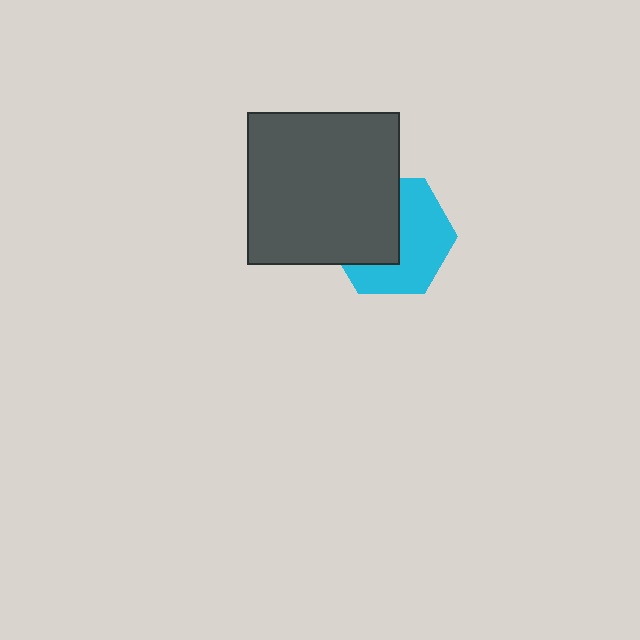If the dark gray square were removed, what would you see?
You would see the complete cyan hexagon.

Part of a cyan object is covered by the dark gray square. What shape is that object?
It is a hexagon.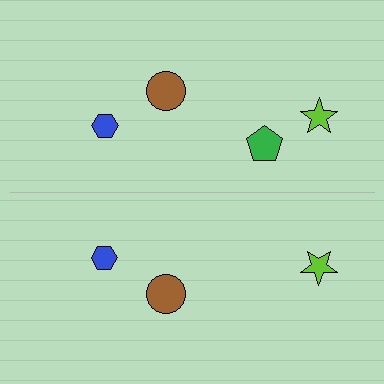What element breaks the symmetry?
A green pentagon is missing from the bottom side.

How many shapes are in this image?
There are 7 shapes in this image.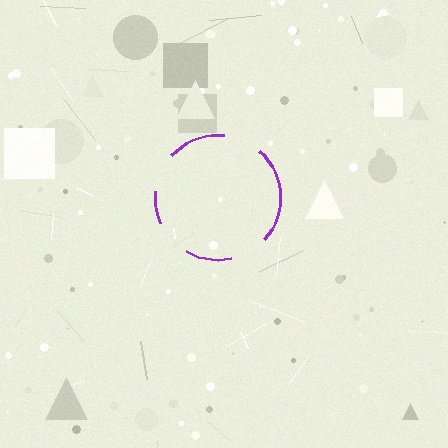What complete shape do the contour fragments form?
The contour fragments form a circle.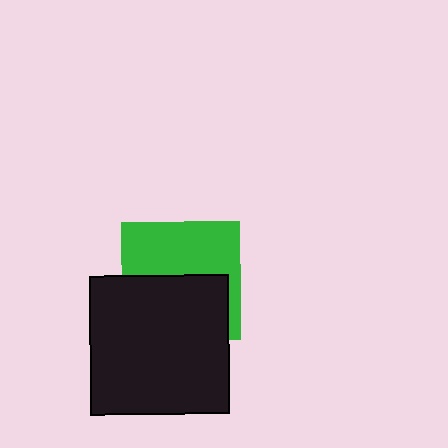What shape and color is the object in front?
The object in front is a black square.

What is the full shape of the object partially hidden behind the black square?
The partially hidden object is a green square.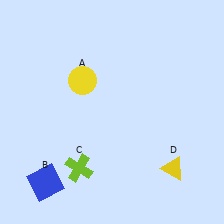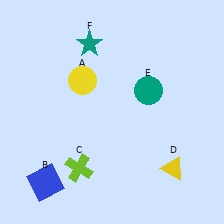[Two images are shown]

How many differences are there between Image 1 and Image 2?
There are 2 differences between the two images.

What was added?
A teal circle (E), a teal star (F) were added in Image 2.